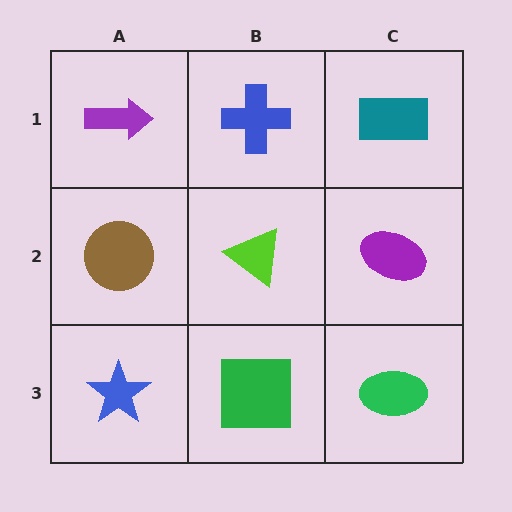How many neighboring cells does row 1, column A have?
2.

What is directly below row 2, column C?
A green ellipse.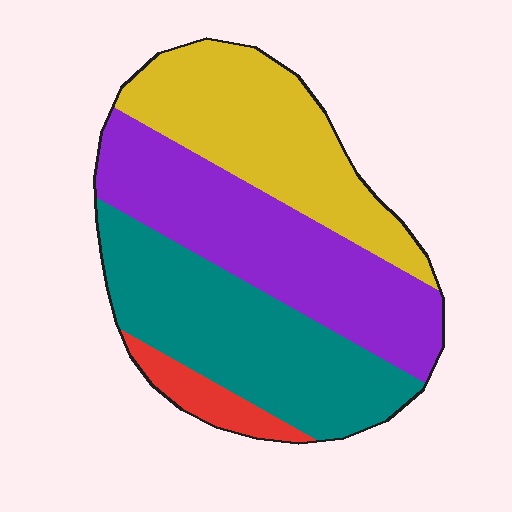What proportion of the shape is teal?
Teal takes up about one third (1/3) of the shape.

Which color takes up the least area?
Red, at roughly 5%.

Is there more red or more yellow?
Yellow.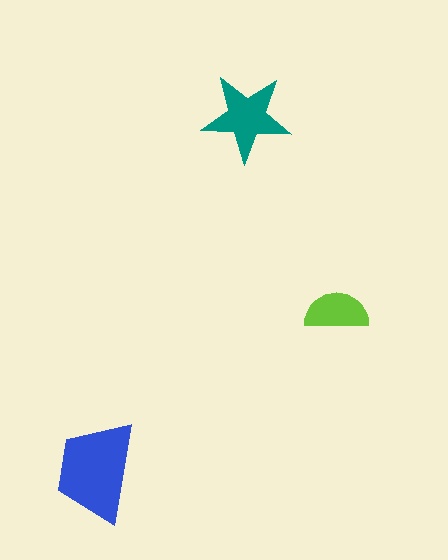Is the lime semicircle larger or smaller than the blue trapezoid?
Smaller.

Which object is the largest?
The blue trapezoid.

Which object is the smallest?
The lime semicircle.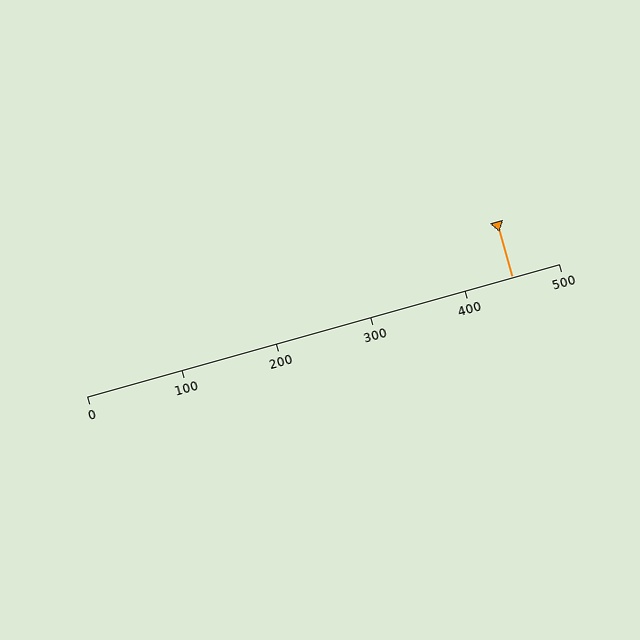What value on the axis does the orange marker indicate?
The marker indicates approximately 450.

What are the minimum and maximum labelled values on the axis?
The axis runs from 0 to 500.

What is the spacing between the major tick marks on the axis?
The major ticks are spaced 100 apart.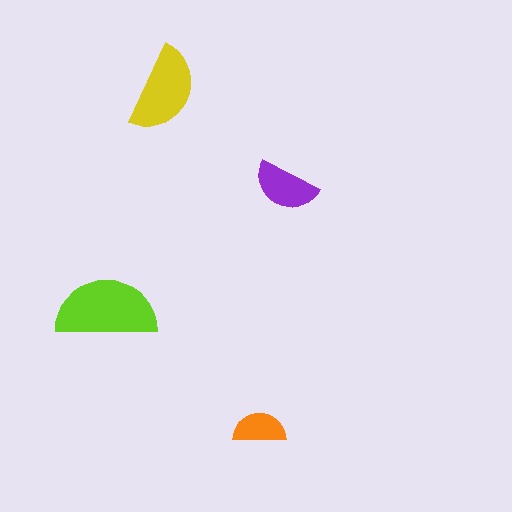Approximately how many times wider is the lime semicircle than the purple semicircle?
About 1.5 times wider.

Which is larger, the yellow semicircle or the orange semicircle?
The yellow one.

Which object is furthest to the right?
The purple semicircle is rightmost.